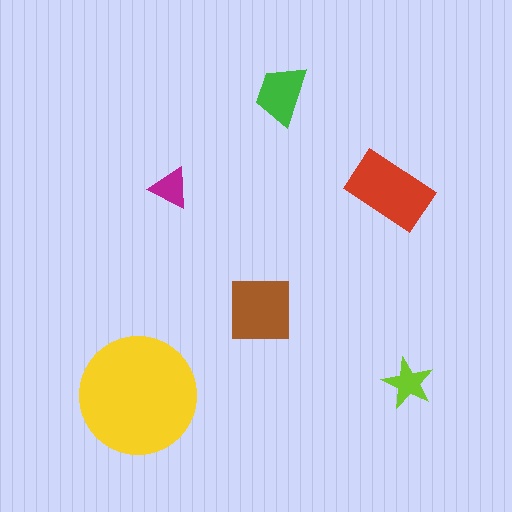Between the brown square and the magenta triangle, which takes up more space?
The brown square.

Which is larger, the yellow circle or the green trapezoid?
The yellow circle.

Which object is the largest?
The yellow circle.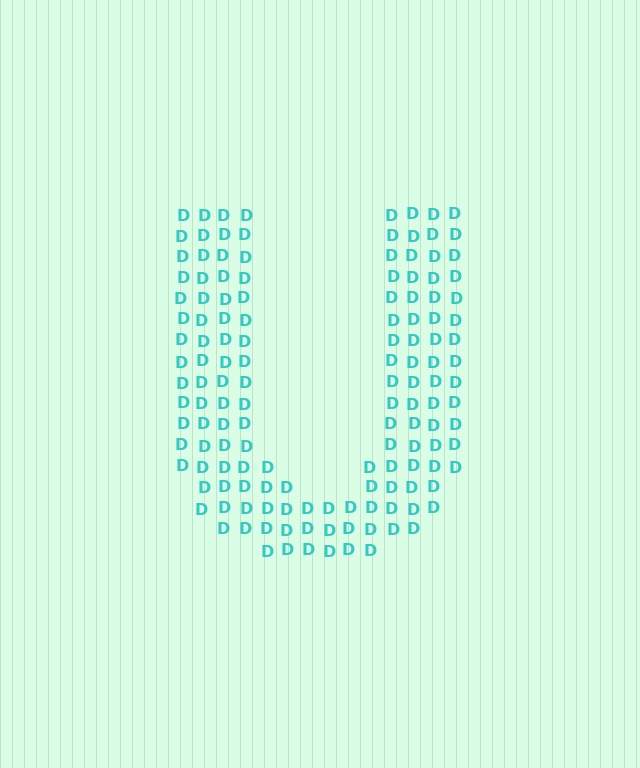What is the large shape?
The large shape is the letter U.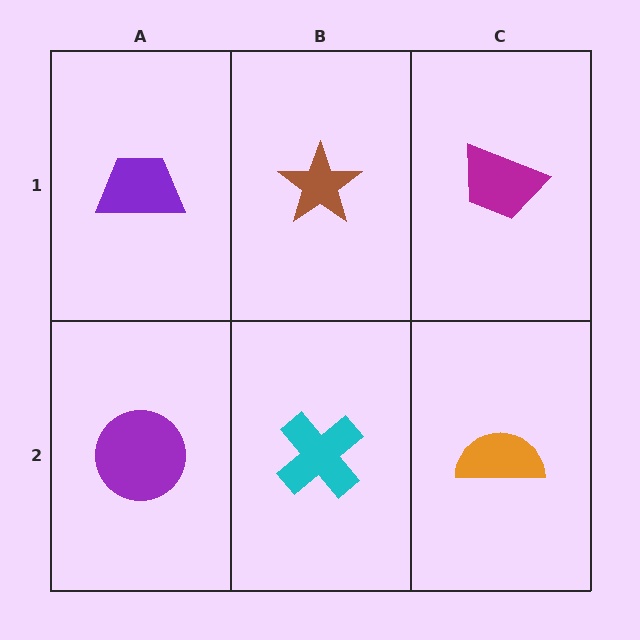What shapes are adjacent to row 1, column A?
A purple circle (row 2, column A), a brown star (row 1, column B).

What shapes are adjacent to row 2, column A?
A purple trapezoid (row 1, column A), a cyan cross (row 2, column B).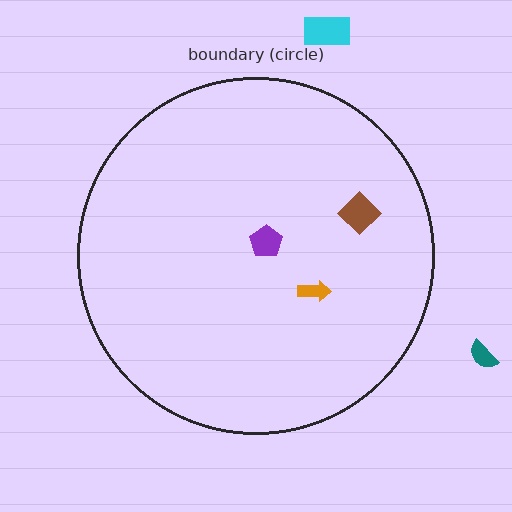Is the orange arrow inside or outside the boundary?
Inside.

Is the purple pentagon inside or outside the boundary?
Inside.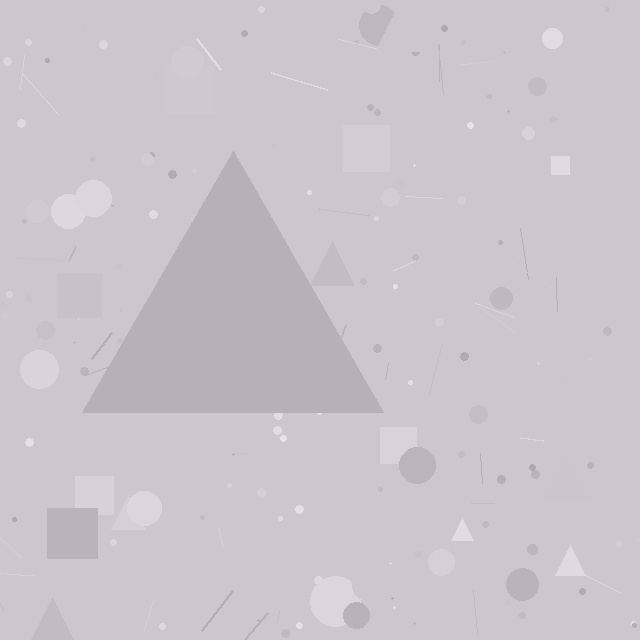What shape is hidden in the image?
A triangle is hidden in the image.